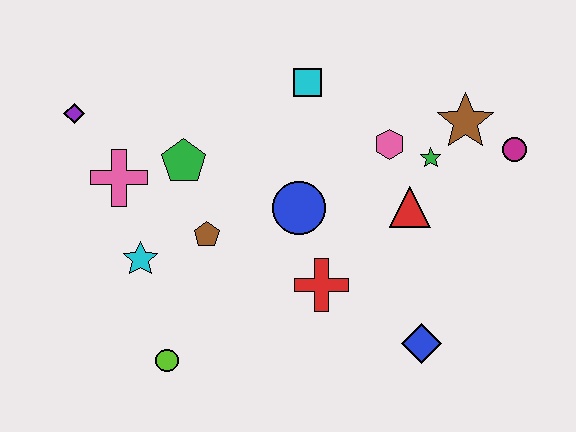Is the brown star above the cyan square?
No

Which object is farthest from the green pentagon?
The magenta circle is farthest from the green pentagon.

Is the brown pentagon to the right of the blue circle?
No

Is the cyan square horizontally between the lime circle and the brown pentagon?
No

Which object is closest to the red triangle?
The green star is closest to the red triangle.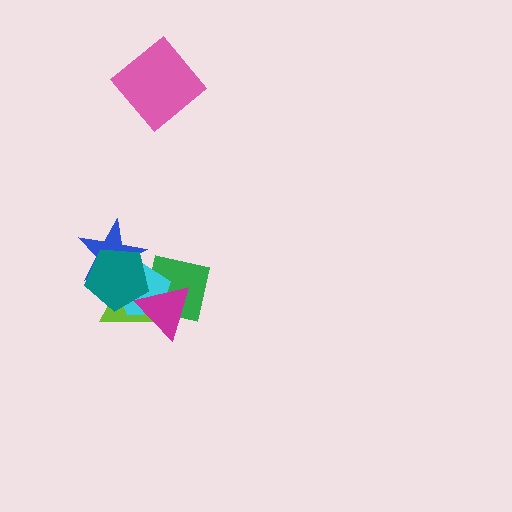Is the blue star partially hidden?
Yes, it is partially covered by another shape.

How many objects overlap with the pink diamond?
0 objects overlap with the pink diamond.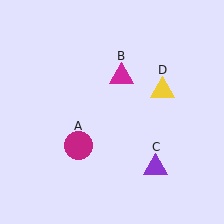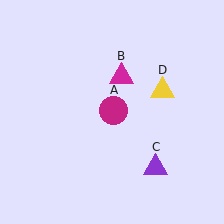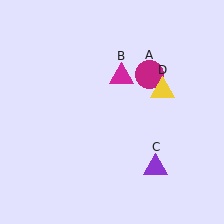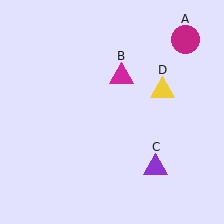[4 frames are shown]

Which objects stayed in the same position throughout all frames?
Magenta triangle (object B) and purple triangle (object C) and yellow triangle (object D) remained stationary.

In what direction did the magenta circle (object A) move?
The magenta circle (object A) moved up and to the right.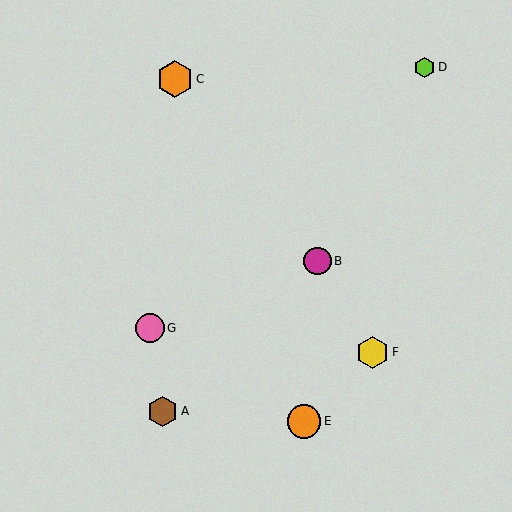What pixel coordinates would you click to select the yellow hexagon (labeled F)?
Click at (373, 352) to select the yellow hexagon F.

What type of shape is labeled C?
Shape C is an orange hexagon.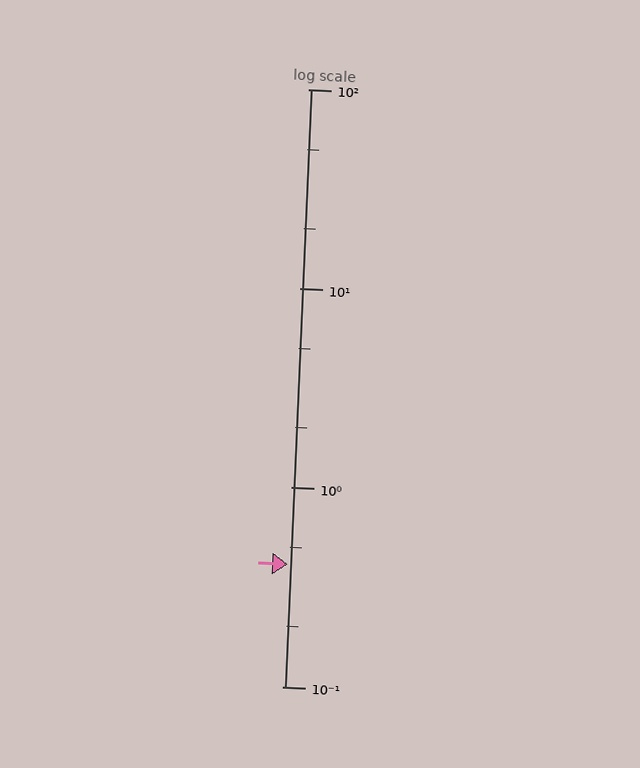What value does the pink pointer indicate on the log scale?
The pointer indicates approximately 0.41.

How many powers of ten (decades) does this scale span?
The scale spans 3 decades, from 0.1 to 100.